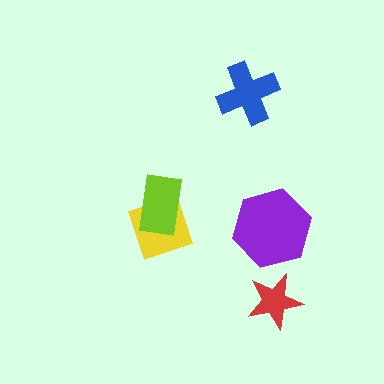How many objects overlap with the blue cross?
0 objects overlap with the blue cross.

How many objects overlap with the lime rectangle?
1 object overlaps with the lime rectangle.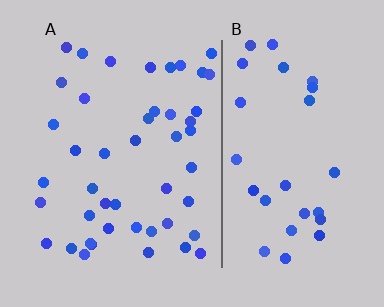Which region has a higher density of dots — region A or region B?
A (the left).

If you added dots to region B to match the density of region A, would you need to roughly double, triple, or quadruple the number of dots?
Approximately double.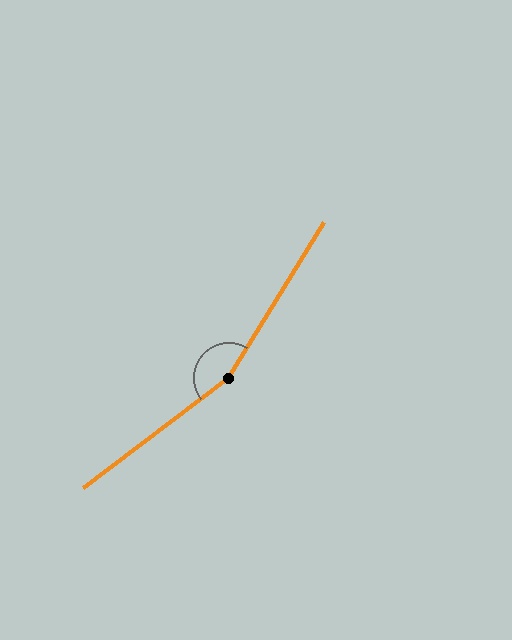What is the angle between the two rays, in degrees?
Approximately 159 degrees.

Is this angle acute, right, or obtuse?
It is obtuse.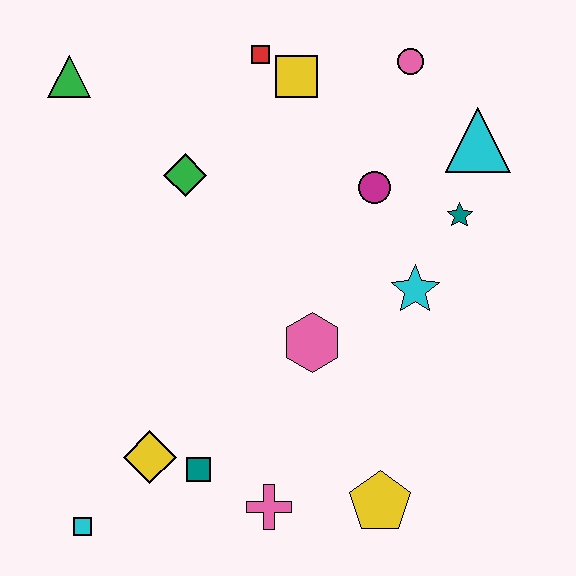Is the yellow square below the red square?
Yes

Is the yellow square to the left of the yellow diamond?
No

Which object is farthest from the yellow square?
The cyan square is farthest from the yellow square.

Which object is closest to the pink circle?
The cyan triangle is closest to the pink circle.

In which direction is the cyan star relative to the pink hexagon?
The cyan star is to the right of the pink hexagon.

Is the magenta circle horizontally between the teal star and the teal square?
Yes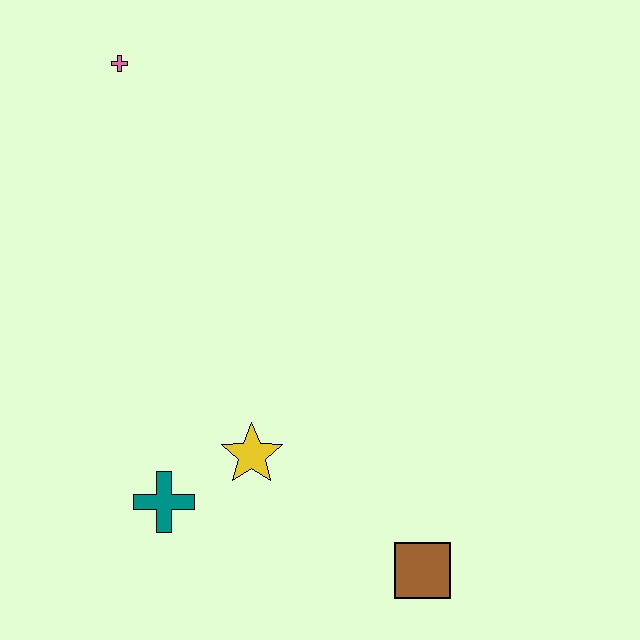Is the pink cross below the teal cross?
No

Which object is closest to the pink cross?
The yellow star is closest to the pink cross.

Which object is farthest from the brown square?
The pink cross is farthest from the brown square.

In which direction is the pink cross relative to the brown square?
The pink cross is above the brown square.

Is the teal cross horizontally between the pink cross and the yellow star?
Yes